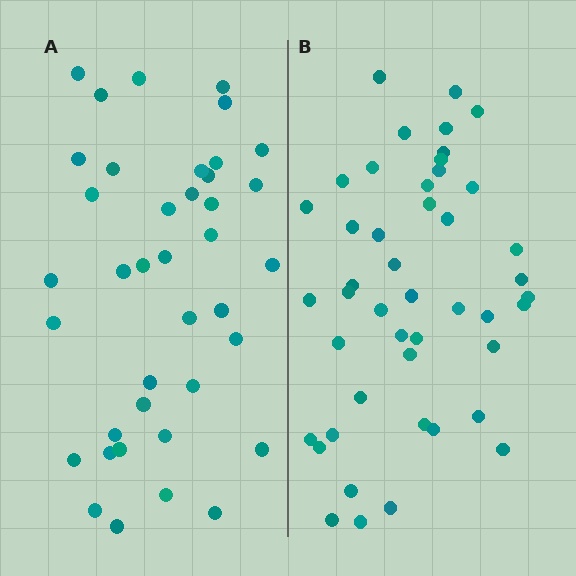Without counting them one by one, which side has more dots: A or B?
Region B (the right region) has more dots.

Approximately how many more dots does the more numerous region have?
Region B has roughly 8 or so more dots than region A.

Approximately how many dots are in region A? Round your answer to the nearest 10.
About 40 dots. (The exact count is 39, which rounds to 40.)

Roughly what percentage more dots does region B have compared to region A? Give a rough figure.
About 20% more.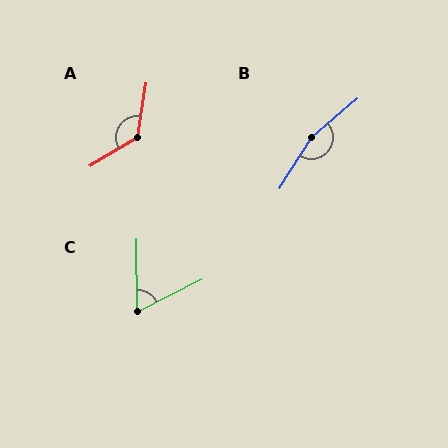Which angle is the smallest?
C, at approximately 64 degrees.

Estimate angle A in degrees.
Approximately 130 degrees.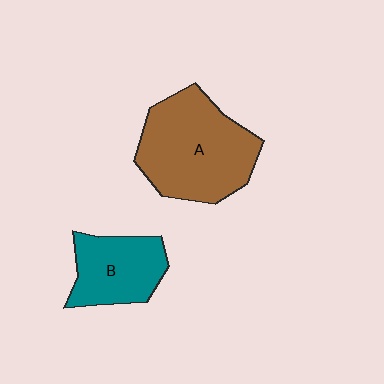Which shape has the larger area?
Shape A (brown).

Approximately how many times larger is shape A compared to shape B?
Approximately 1.7 times.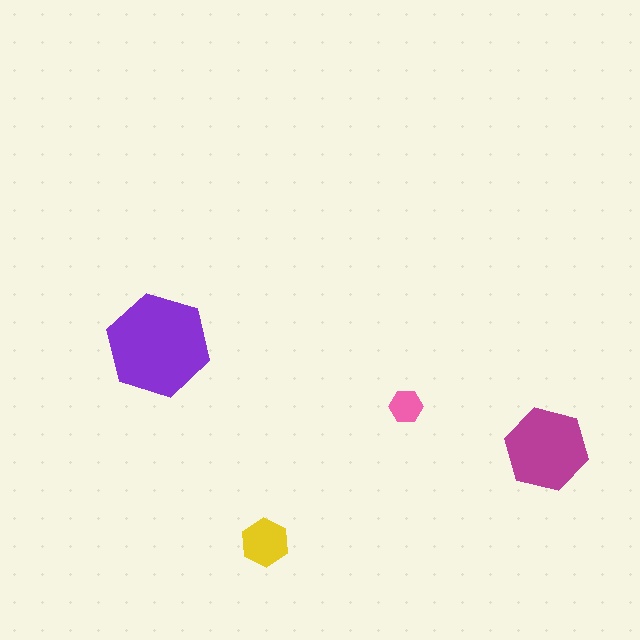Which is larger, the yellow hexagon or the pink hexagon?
The yellow one.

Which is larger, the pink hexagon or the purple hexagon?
The purple one.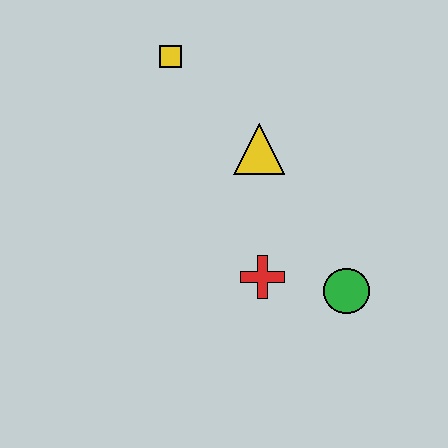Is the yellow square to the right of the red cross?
No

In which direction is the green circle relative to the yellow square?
The green circle is below the yellow square.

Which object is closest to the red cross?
The green circle is closest to the red cross.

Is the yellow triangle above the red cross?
Yes